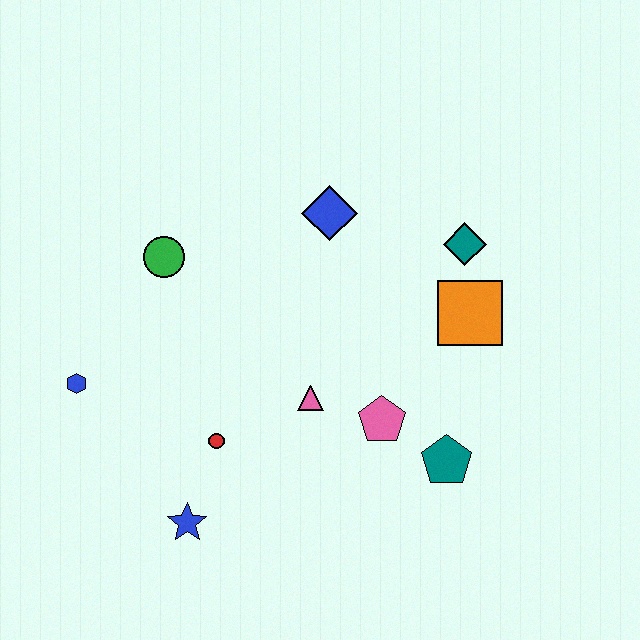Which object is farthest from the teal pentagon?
The blue hexagon is farthest from the teal pentagon.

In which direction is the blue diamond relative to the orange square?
The blue diamond is to the left of the orange square.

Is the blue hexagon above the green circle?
No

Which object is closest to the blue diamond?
The teal diamond is closest to the blue diamond.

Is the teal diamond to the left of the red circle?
No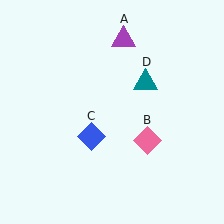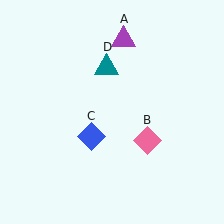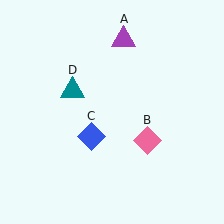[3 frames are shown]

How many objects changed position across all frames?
1 object changed position: teal triangle (object D).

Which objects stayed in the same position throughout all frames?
Purple triangle (object A) and pink diamond (object B) and blue diamond (object C) remained stationary.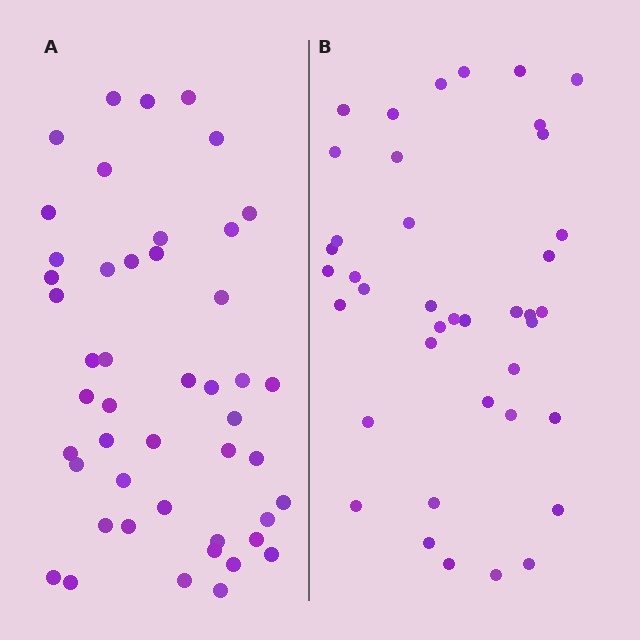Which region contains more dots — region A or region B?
Region A (the left region) has more dots.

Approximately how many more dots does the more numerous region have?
Region A has roughly 8 or so more dots than region B.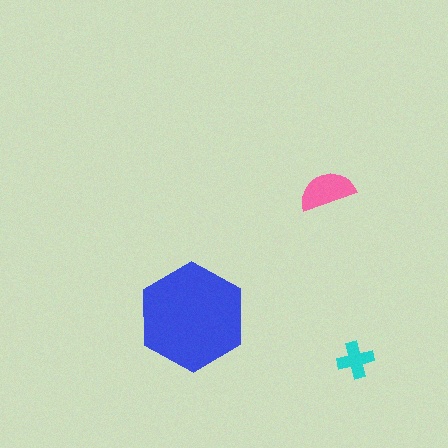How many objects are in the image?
There are 3 objects in the image.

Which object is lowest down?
The cyan cross is bottommost.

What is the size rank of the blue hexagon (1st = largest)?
1st.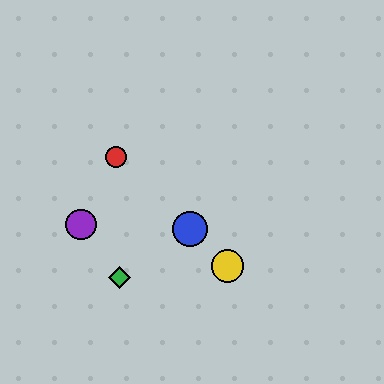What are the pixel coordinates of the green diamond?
The green diamond is at (120, 278).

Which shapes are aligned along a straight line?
The red circle, the blue circle, the yellow circle are aligned along a straight line.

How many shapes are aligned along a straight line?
3 shapes (the red circle, the blue circle, the yellow circle) are aligned along a straight line.